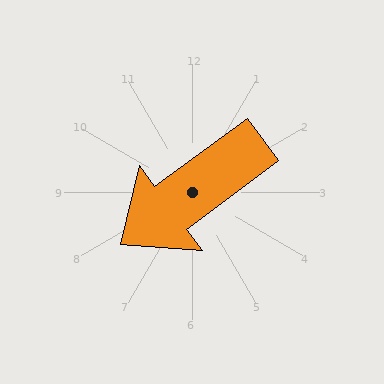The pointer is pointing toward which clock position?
Roughly 8 o'clock.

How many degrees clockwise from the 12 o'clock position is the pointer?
Approximately 234 degrees.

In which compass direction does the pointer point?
Southwest.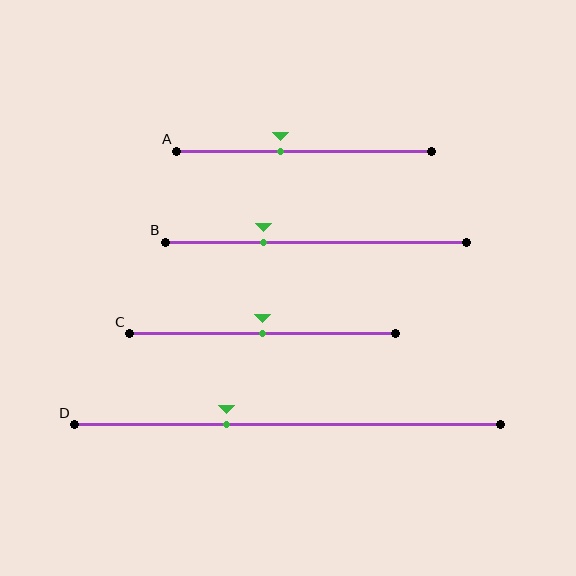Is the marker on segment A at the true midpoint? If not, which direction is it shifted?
No, the marker on segment A is shifted to the left by about 9% of the segment length.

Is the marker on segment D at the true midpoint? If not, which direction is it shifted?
No, the marker on segment D is shifted to the left by about 14% of the segment length.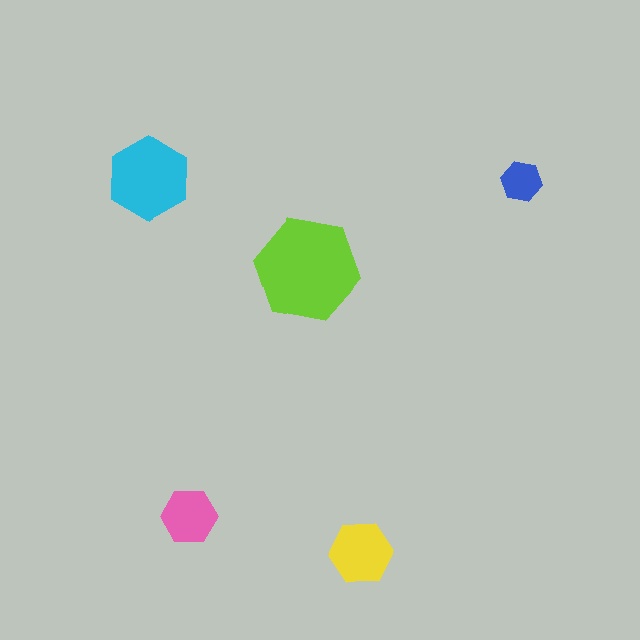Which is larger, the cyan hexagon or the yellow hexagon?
The cyan one.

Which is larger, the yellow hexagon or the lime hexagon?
The lime one.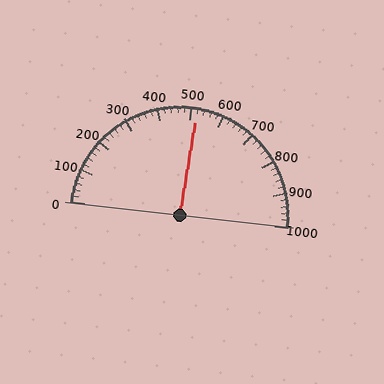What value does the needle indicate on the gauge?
The needle indicates approximately 520.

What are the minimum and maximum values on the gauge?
The gauge ranges from 0 to 1000.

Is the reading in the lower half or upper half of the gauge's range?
The reading is in the upper half of the range (0 to 1000).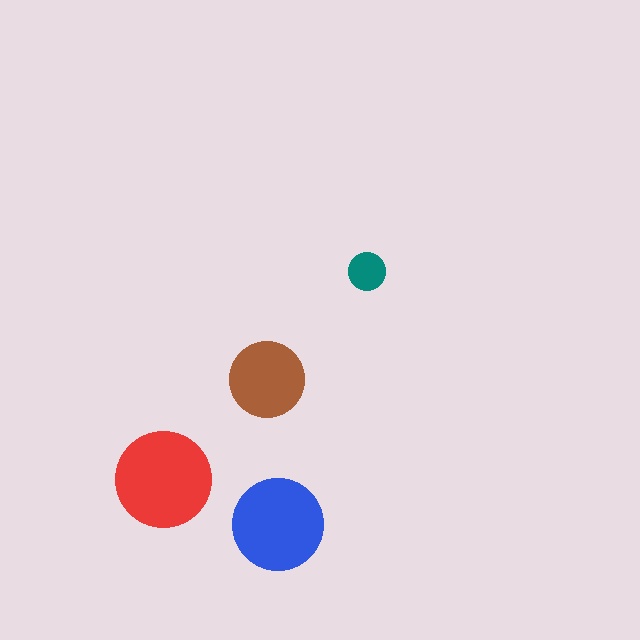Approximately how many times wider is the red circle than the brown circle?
About 1.5 times wider.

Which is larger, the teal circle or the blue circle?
The blue one.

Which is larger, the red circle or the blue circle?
The red one.